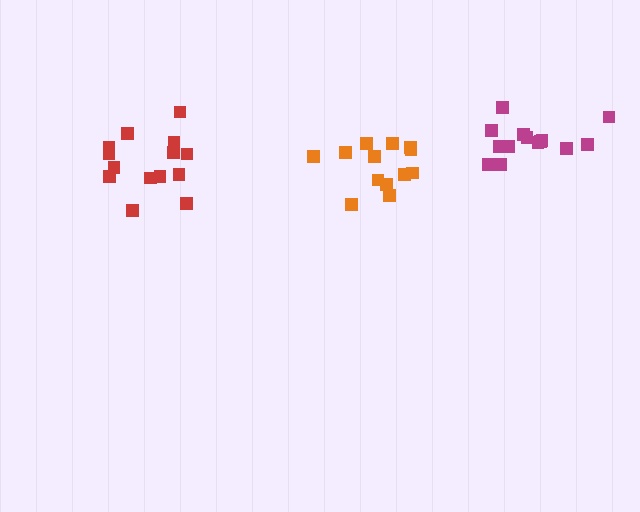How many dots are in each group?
Group 1: 14 dots, Group 2: 13 dots, Group 3: 15 dots (42 total).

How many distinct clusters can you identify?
There are 3 distinct clusters.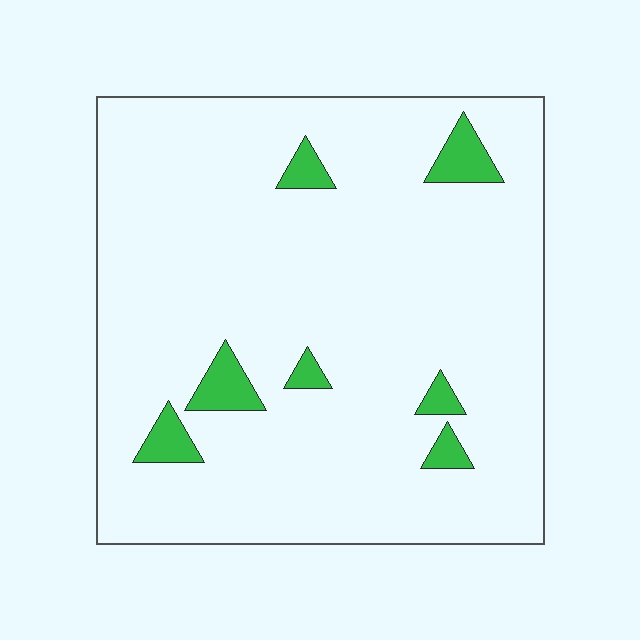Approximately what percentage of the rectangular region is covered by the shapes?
Approximately 5%.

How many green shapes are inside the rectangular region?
7.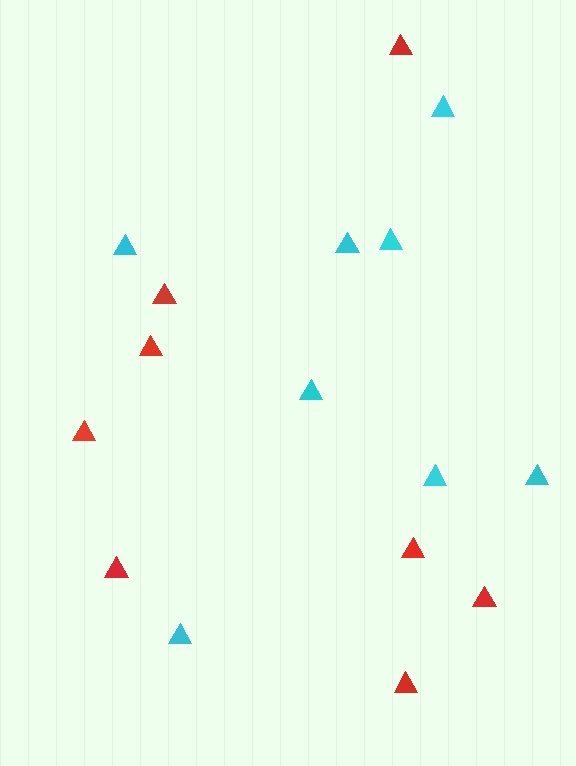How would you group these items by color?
There are 2 groups: one group of red triangles (8) and one group of cyan triangles (8).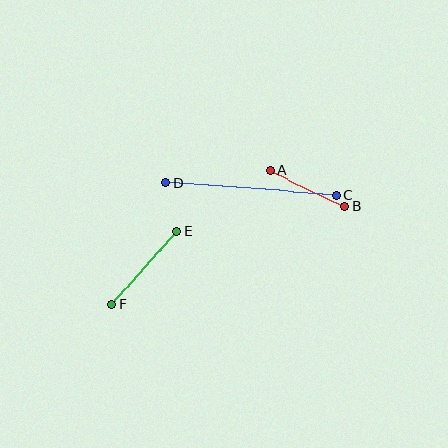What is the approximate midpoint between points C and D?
The midpoint is at approximately (251, 189) pixels.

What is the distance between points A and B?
The distance is approximately 82 pixels.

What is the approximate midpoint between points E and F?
The midpoint is at approximately (144, 268) pixels.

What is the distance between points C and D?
The distance is approximately 171 pixels.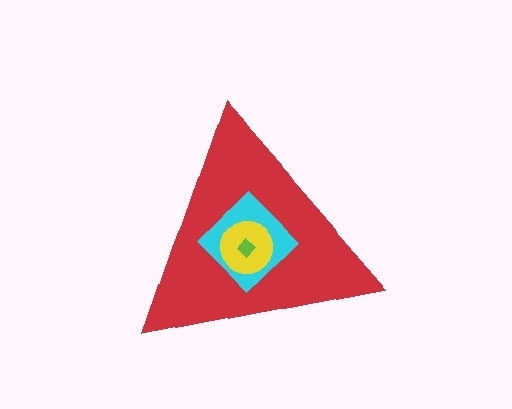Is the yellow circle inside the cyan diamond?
Yes.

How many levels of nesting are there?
4.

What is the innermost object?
The lime diamond.